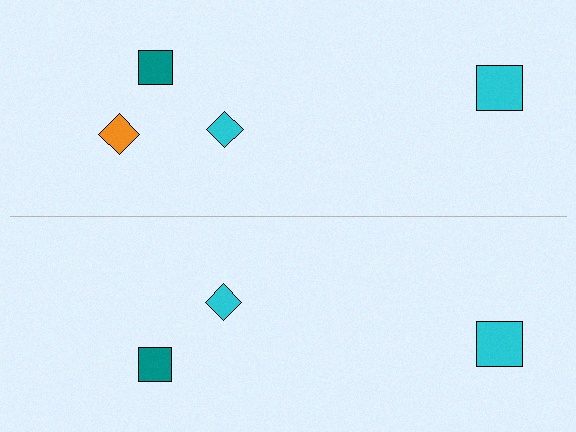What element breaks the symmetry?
A orange diamond is missing from the bottom side.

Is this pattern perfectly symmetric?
No, the pattern is not perfectly symmetric. A orange diamond is missing from the bottom side.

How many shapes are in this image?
There are 7 shapes in this image.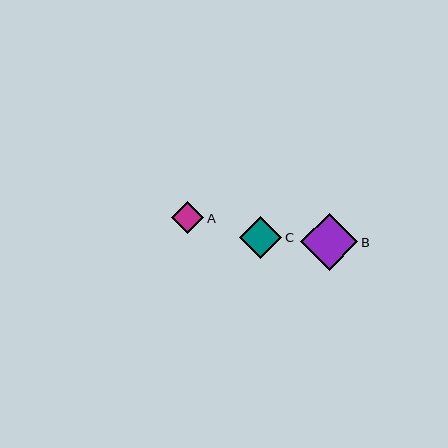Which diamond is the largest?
Diamond B is the largest with a size of approximately 57 pixels.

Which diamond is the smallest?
Diamond A is the smallest with a size of approximately 32 pixels.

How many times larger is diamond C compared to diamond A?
Diamond C is approximately 1.3 times the size of diamond A.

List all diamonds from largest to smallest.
From largest to smallest: B, C, A.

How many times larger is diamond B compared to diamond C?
Diamond B is approximately 1.4 times the size of diamond C.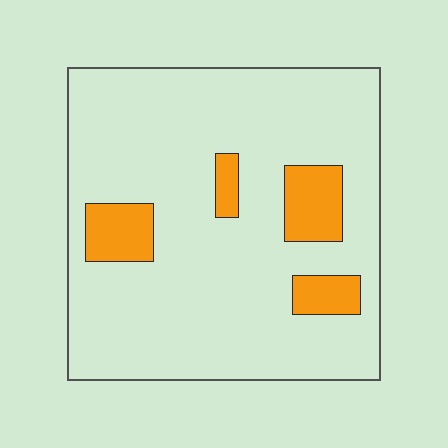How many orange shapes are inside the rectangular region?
4.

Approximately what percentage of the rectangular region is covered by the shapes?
Approximately 15%.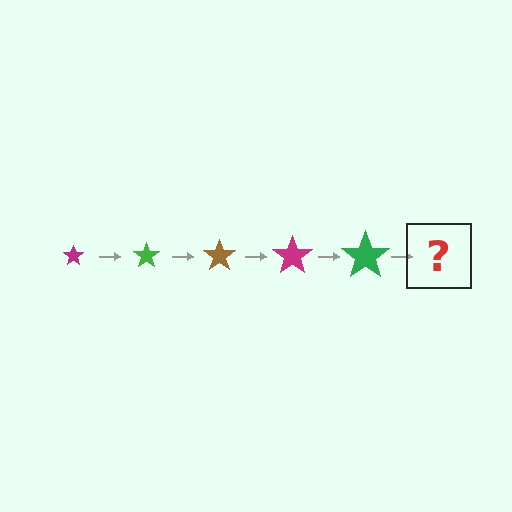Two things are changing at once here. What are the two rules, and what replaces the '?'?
The two rules are that the star grows larger each step and the color cycles through magenta, green, and brown. The '?' should be a brown star, larger than the previous one.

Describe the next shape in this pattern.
It should be a brown star, larger than the previous one.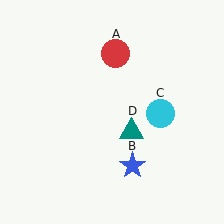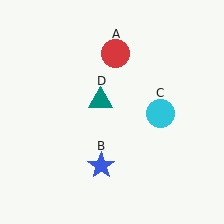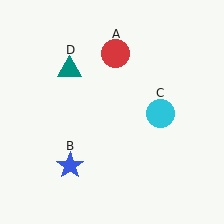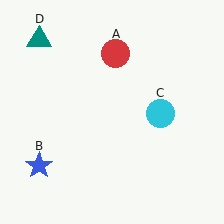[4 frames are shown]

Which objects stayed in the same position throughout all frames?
Red circle (object A) and cyan circle (object C) remained stationary.